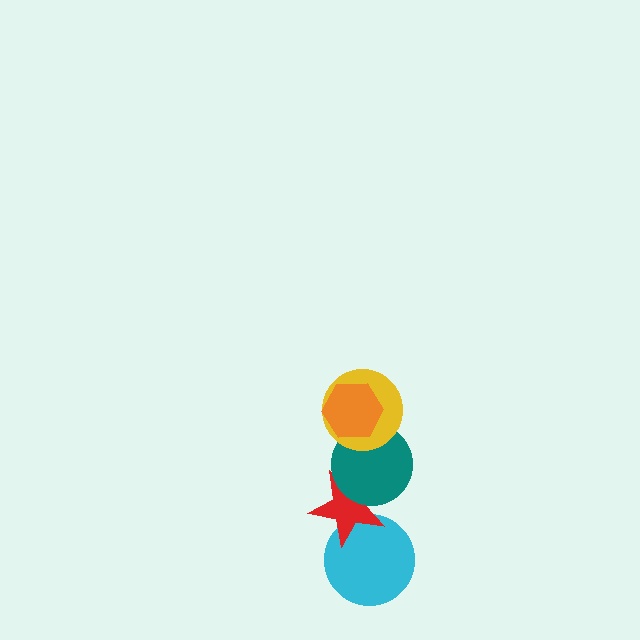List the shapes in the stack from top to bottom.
From top to bottom: the orange hexagon, the yellow circle, the teal circle, the red star, the cyan circle.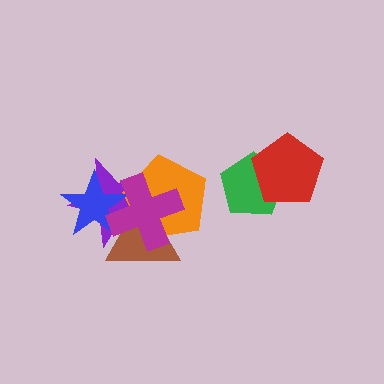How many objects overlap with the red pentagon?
1 object overlaps with the red pentagon.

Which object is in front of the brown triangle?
The magenta cross is in front of the brown triangle.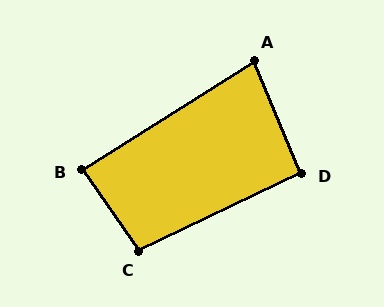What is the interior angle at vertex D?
Approximately 93 degrees (approximately right).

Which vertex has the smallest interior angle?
A, at approximately 81 degrees.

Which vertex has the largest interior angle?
C, at approximately 99 degrees.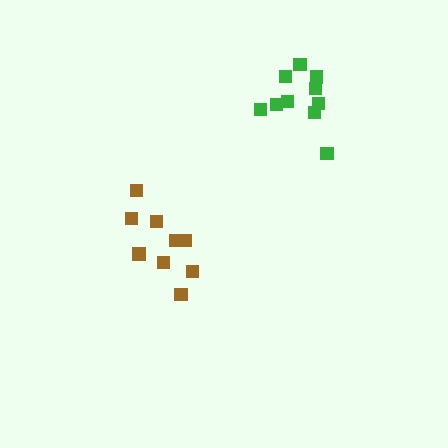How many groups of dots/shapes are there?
There are 2 groups.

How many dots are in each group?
Group 1: 10 dots, Group 2: 9 dots (19 total).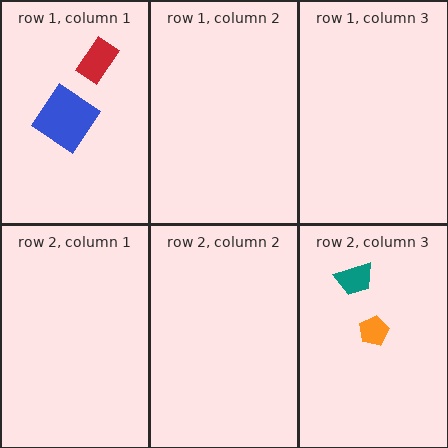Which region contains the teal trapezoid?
The row 2, column 3 region.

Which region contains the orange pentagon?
The row 2, column 3 region.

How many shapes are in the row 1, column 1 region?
2.